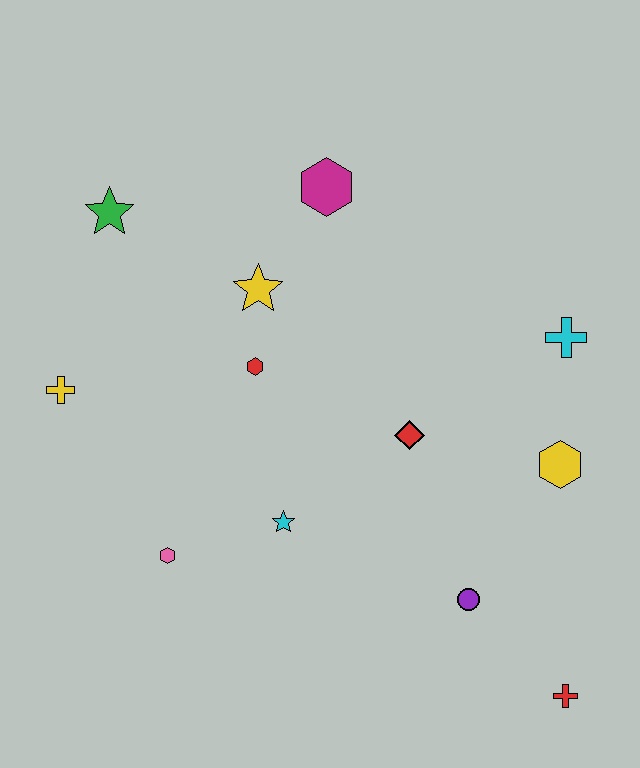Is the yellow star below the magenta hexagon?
Yes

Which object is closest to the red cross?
The purple circle is closest to the red cross.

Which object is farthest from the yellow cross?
The red cross is farthest from the yellow cross.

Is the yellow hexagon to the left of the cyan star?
No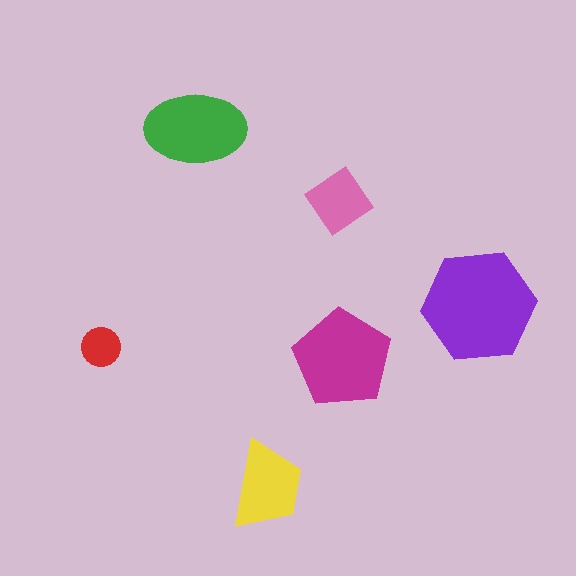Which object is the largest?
The purple hexagon.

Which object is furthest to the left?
The red circle is leftmost.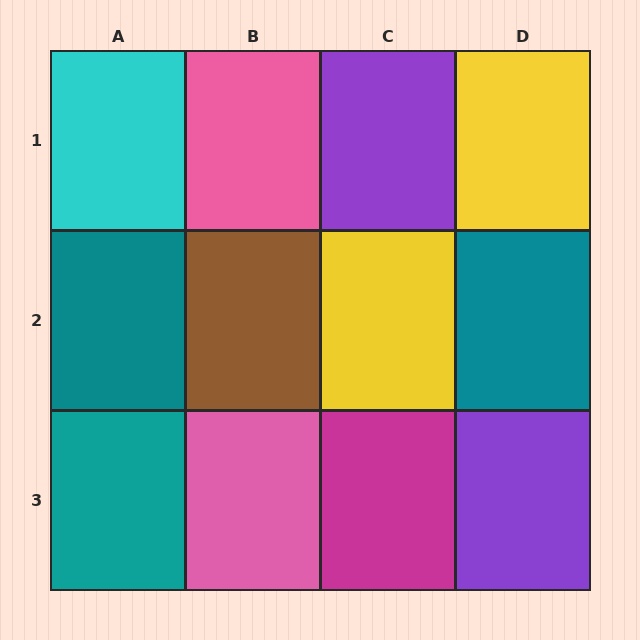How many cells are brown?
1 cell is brown.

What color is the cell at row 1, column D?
Yellow.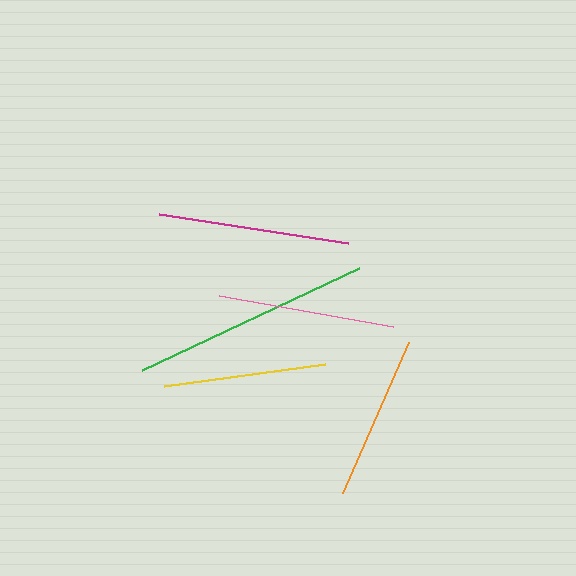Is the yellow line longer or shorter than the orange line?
The orange line is longer than the yellow line.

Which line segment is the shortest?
The yellow line is the shortest at approximately 162 pixels.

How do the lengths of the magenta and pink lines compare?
The magenta and pink lines are approximately the same length.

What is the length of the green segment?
The green segment is approximately 239 pixels long.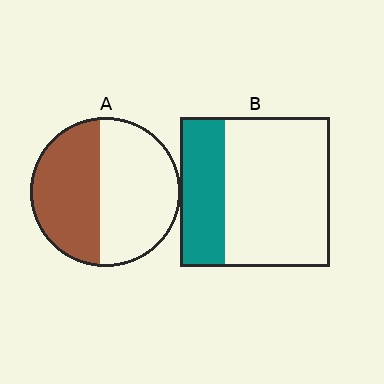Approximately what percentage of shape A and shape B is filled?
A is approximately 45% and B is approximately 30%.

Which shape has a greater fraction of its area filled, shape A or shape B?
Shape A.